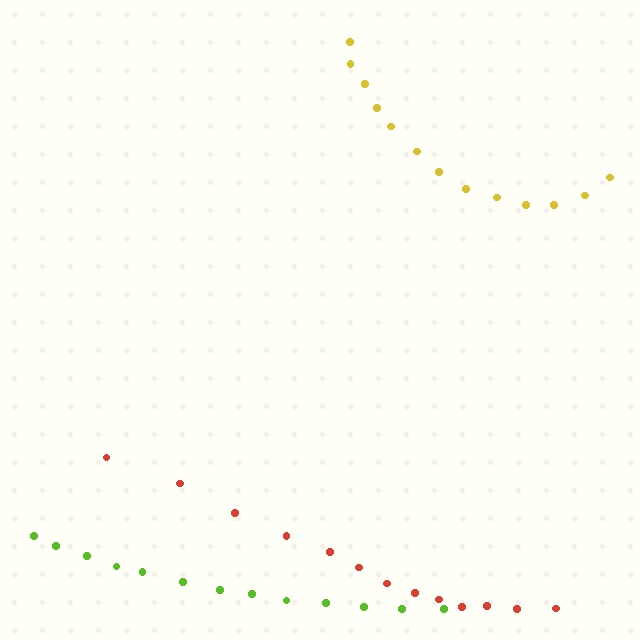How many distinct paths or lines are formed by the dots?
There are 3 distinct paths.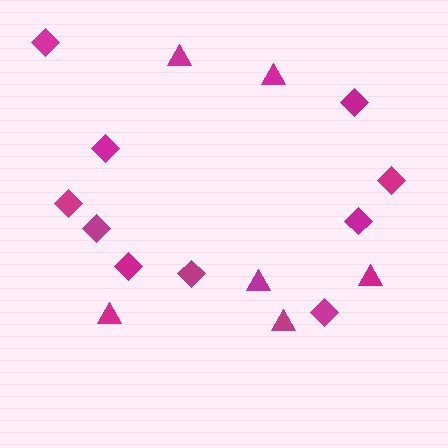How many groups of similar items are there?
There are 2 groups: one group of diamonds (10) and one group of triangles (6).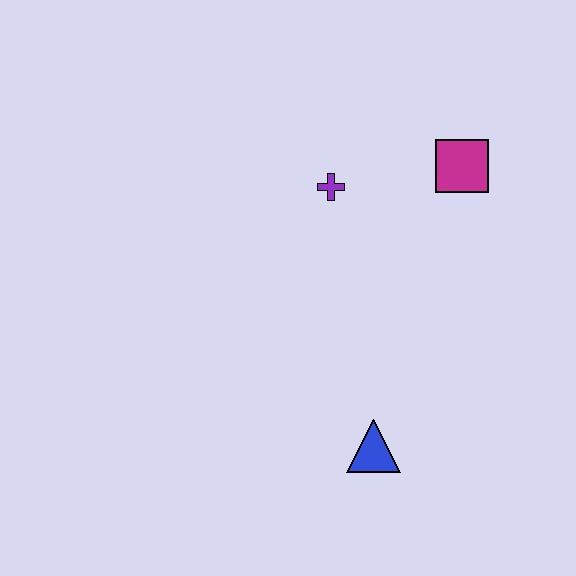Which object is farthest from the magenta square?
The blue triangle is farthest from the magenta square.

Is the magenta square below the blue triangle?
No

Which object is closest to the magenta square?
The purple cross is closest to the magenta square.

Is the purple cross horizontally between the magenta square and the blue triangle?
No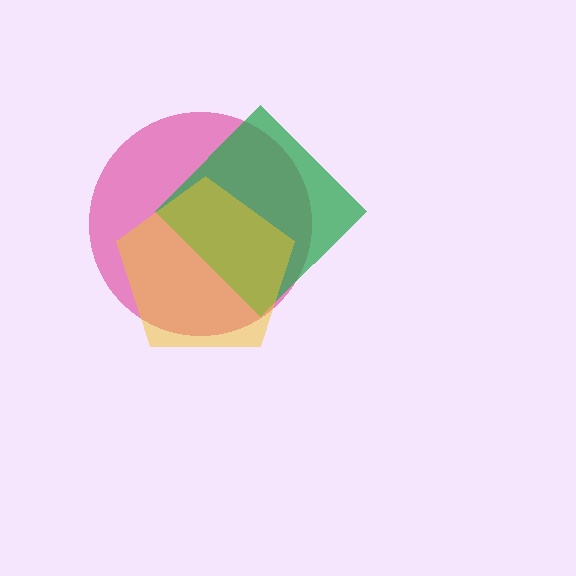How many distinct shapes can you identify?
There are 3 distinct shapes: a magenta circle, a green diamond, a yellow pentagon.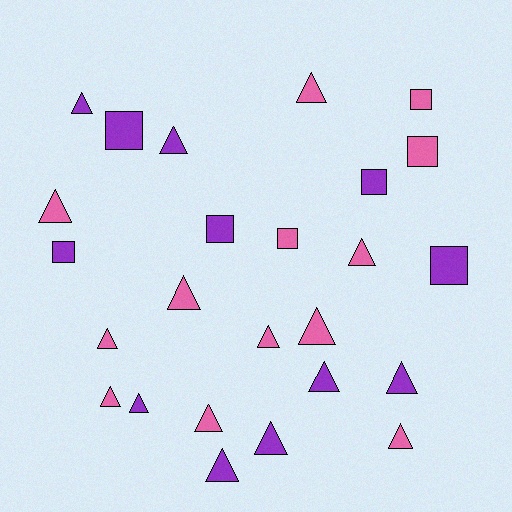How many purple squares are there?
There are 5 purple squares.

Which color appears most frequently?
Pink, with 13 objects.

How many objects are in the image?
There are 25 objects.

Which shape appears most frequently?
Triangle, with 17 objects.